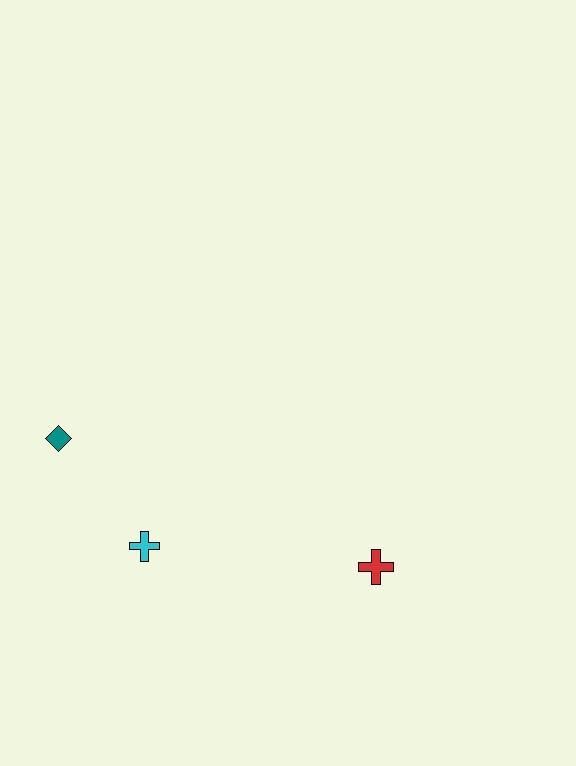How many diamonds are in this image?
There is 1 diamond.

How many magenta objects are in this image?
There are no magenta objects.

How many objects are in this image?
There are 3 objects.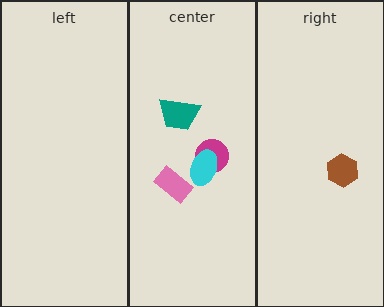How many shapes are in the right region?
1.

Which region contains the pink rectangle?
The center region.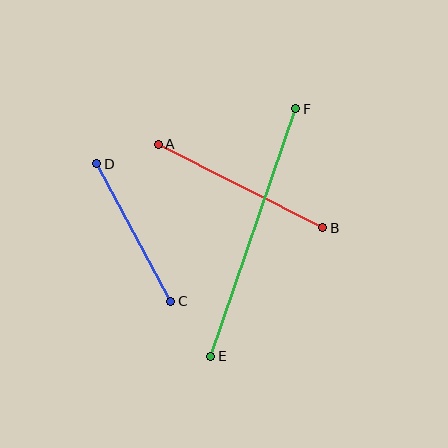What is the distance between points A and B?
The distance is approximately 184 pixels.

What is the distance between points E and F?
The distance is approximately 262 pixels.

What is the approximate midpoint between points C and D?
The midpoint is at approximately (134, 233) pixels.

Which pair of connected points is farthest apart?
Points E and F are farthest apart.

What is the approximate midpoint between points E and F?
The midpoint is at approximately (253, 232) pixels.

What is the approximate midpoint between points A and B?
The midpoint is at approximately (240, 186) pixels.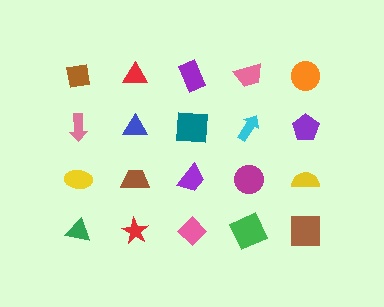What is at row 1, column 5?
An orange circle.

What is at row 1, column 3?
A purple rectangle.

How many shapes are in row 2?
5 shapes.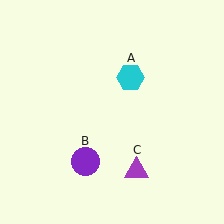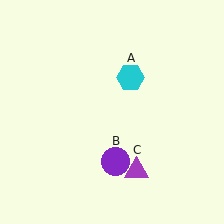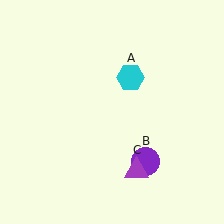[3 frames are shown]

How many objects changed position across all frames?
1 object changed position: purple circle (object B).